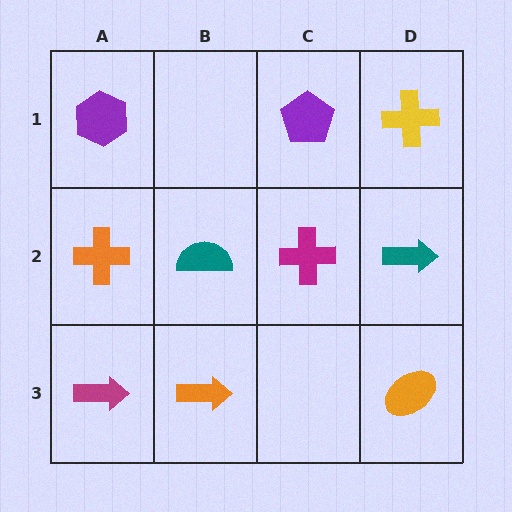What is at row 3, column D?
An orange ellipse.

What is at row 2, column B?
A teal semicircle.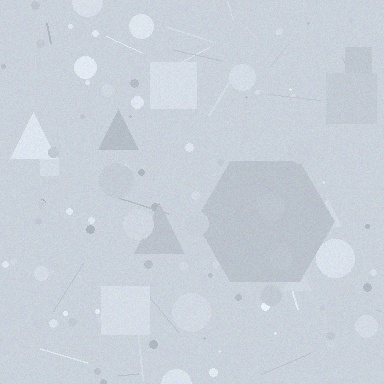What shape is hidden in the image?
A hexagon is hidden in the image.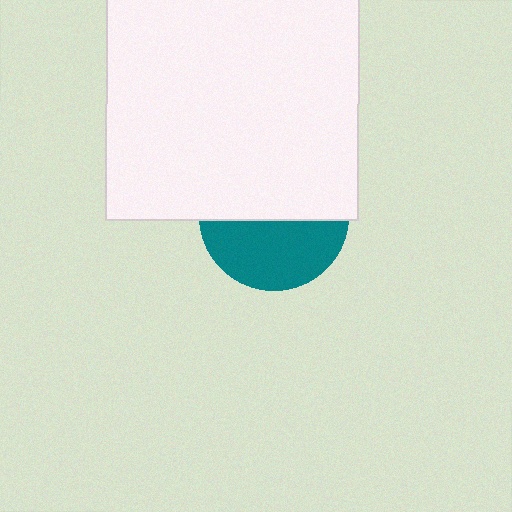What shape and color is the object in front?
The object in front is a white square.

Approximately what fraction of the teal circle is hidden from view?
Roughly 55% of the teal circle is hidden behind the white square.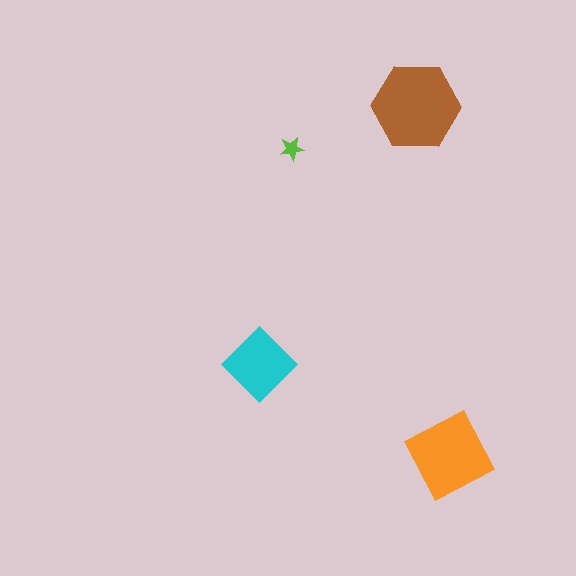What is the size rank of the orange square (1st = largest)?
2nd.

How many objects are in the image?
There are 4 objects in the image.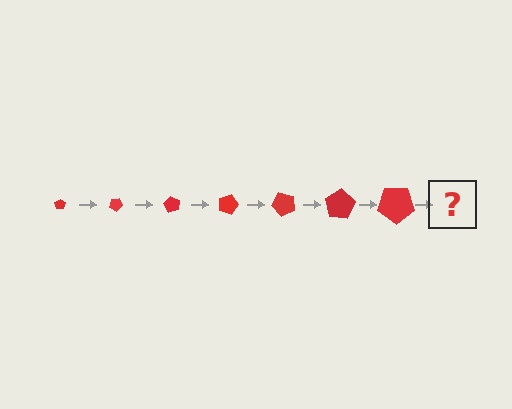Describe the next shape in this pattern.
It should be a pentagon, larger than the previous one and rotated 210 degrees from the start.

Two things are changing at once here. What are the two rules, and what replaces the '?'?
The two rules are that the pentagon grows larger each step and it rotates 30 degrees each step. The '?' should be a pentagon, larger than the previous one and rotated 210 degrees from the start.